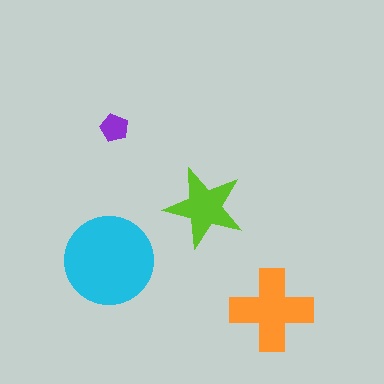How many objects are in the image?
There are 4 objects in the image.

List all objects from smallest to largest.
The purple pentagon, the lime star, the orange cross, the cyan circle.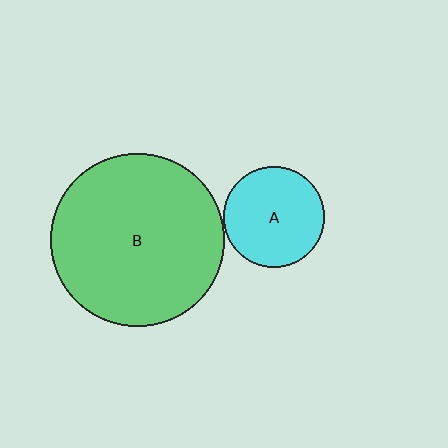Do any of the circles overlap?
No, none of the circles overlap.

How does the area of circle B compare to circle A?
Approximately 2.9 times.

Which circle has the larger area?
Circle B (green).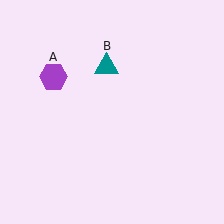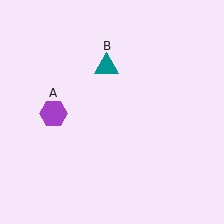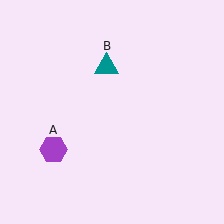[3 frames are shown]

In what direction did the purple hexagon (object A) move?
The purple hexagon (object A) moved down.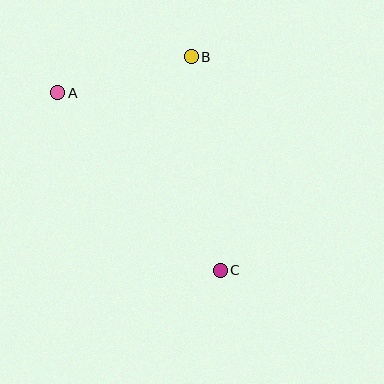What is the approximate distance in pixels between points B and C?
The distance between B and C is approximately 216 pixels.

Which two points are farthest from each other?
Points A and C are farthest from each other.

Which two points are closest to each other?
Points A and B are closest to each other.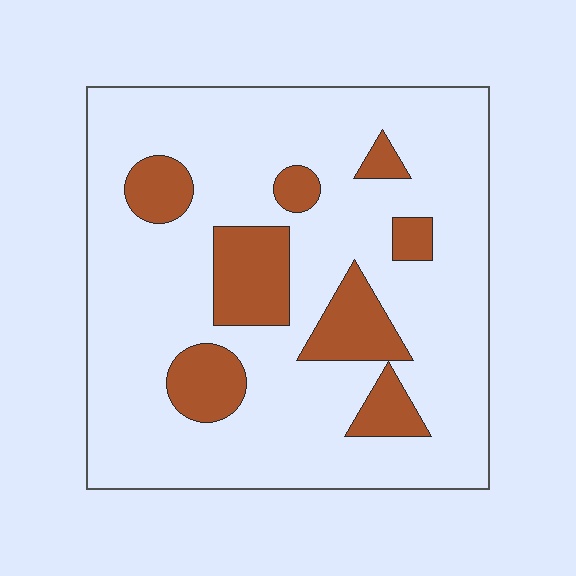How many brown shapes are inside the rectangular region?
8.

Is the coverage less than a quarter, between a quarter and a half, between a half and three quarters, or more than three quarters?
Less than a quarter.